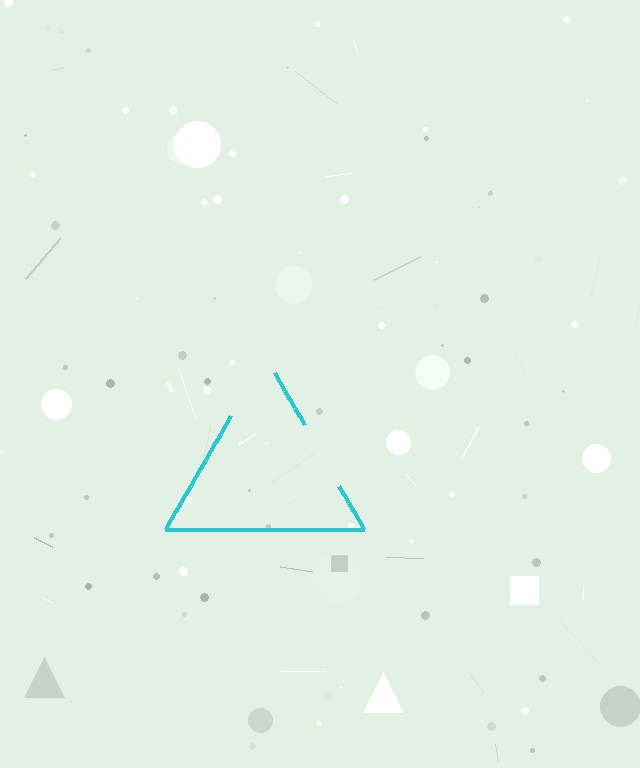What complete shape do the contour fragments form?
The contour fragments form a triangle.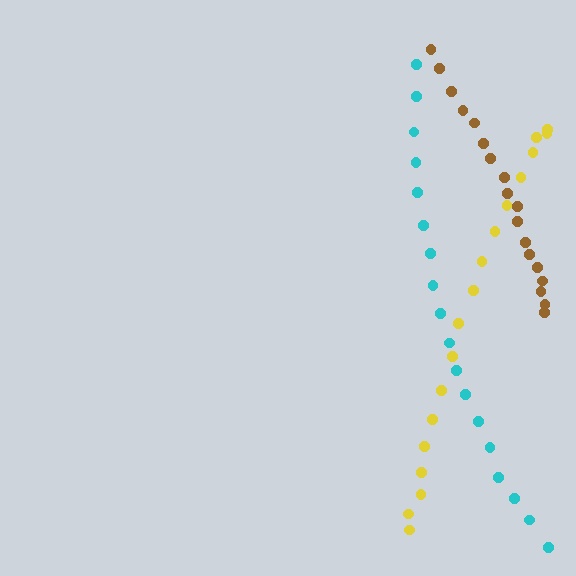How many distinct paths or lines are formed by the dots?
There are 3 distinct paths.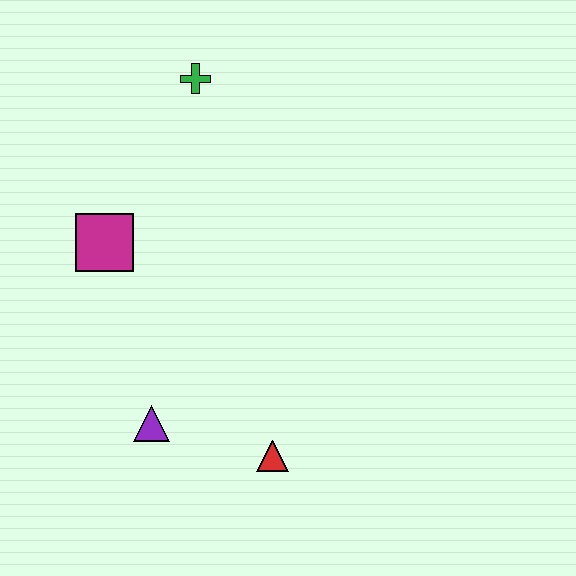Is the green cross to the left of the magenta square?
No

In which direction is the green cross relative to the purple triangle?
The green cross is above the purple triangle.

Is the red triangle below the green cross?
Yes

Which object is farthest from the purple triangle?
The green cross is farthest from the purple triangle.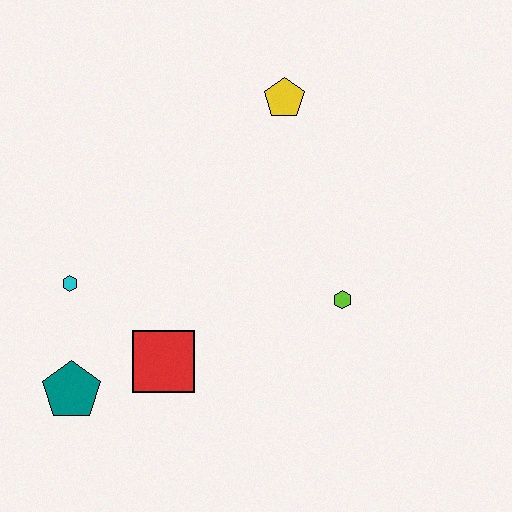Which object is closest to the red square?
The teal pentagon is closest to the red square.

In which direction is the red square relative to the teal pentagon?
The red square is to the right of the teal pentagon.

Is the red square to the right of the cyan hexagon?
Yes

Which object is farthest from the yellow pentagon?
The teal pentagon is farthest from the yellow pentagon.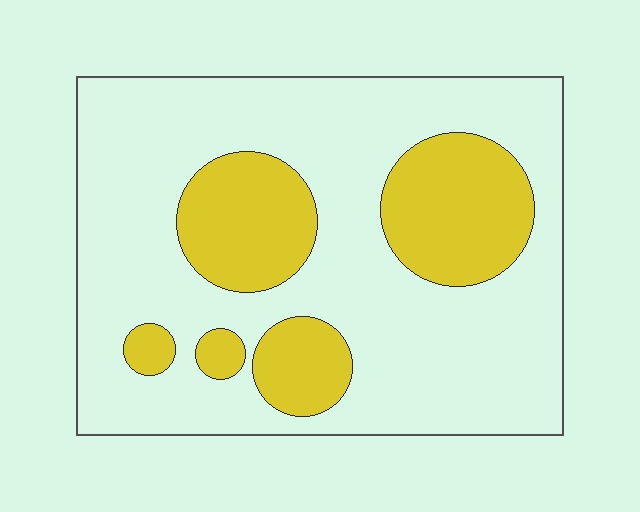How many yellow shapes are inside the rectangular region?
5.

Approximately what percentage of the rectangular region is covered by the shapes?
Approximately 25%.